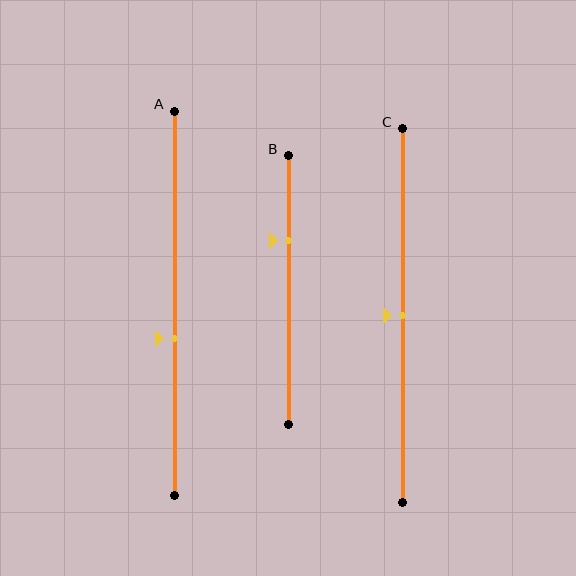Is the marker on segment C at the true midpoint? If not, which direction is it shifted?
Yes, the marker on segment C is at the true midpoint.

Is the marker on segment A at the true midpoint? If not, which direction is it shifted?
No, the marker on segment A is shifted downward by about 9% of the segment length.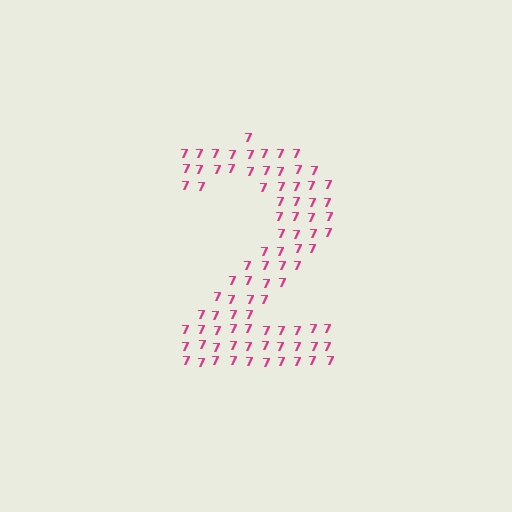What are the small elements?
The small elements are digit 7's.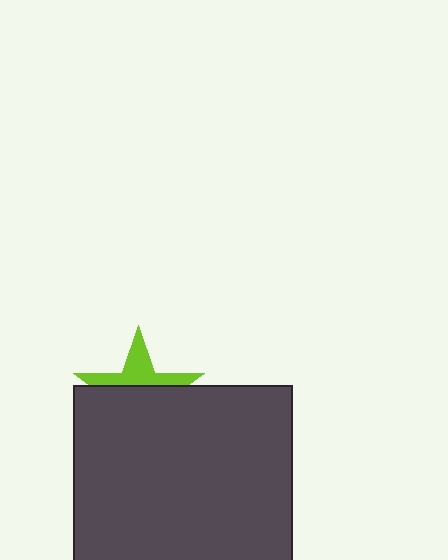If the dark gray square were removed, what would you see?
You would see the complete lime star.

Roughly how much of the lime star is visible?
A small part of it is visible (roughly 40%).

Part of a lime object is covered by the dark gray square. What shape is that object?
It is a star.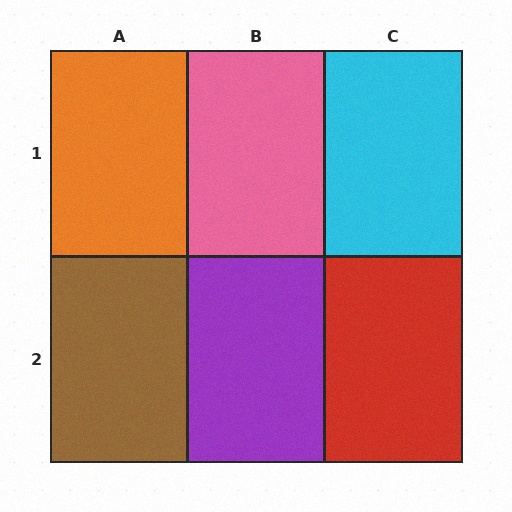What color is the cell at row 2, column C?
Red.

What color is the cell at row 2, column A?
Brown.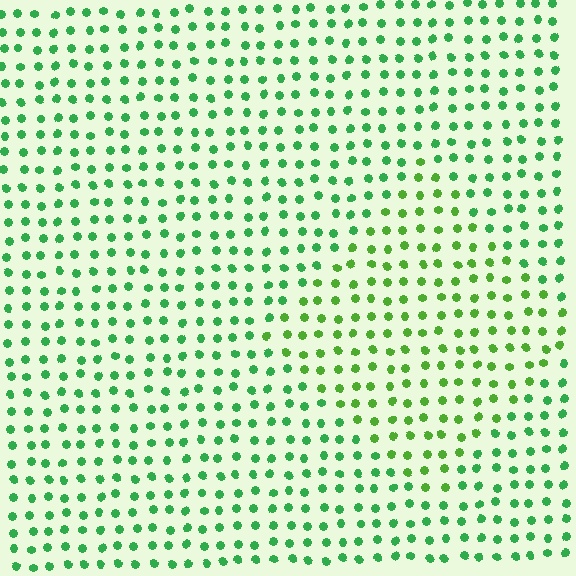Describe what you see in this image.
The image is filled with small green elements in a uniform arrangement. A diamond-shaped region is visible where the elements are tinted to a slightly different hue, forming a subtle color boundary.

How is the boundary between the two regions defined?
The boundary is defined purely by a slight shift in hue (about 28 degrees). Spacing, size, and orientation are identical on both sides.